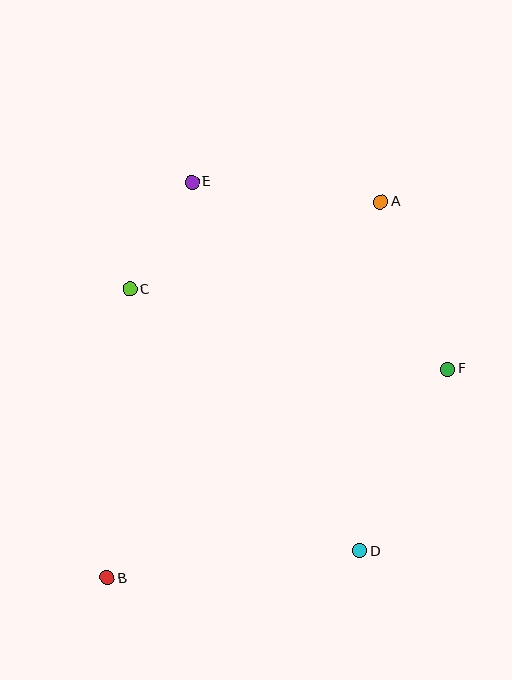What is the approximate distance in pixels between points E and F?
The distance between E and F is approximately 317 pixels.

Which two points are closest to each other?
Points C and E are closest to each other.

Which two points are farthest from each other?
Points A and B are farthest from each other.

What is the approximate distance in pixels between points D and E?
The distance between D and E is approximately 405 pixels.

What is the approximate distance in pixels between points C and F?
The distance between C and F is approximately 328 pixels.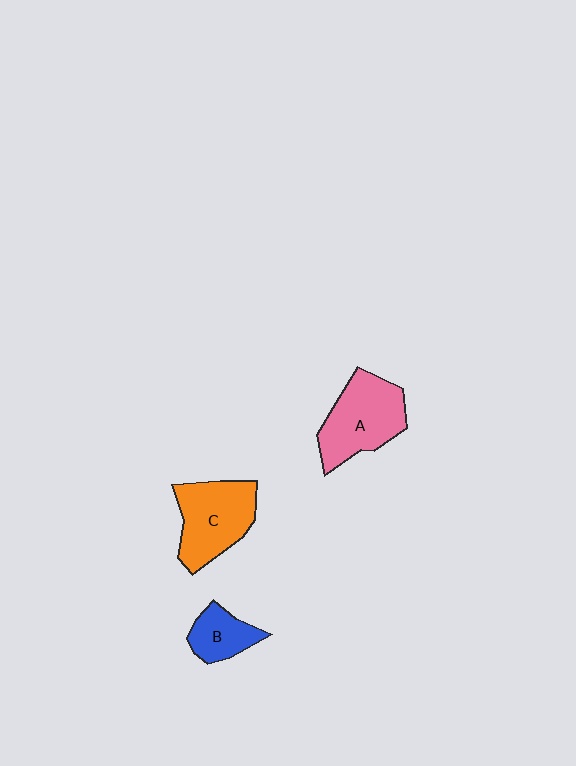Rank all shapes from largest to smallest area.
From largest to smallest: A (pink), C (orange), B (blue).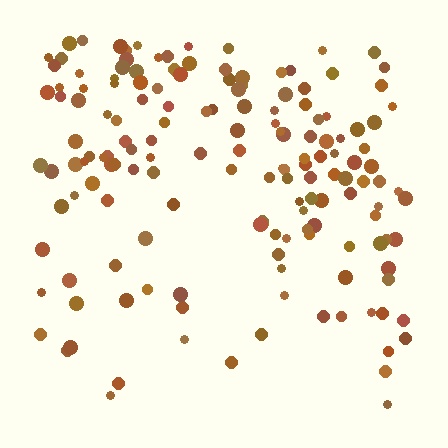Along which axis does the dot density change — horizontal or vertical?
Vertical.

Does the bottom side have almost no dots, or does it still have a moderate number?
Still a moderate number, just noticeably fewer than the top.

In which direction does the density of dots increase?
From bottom to top, with the top side densest.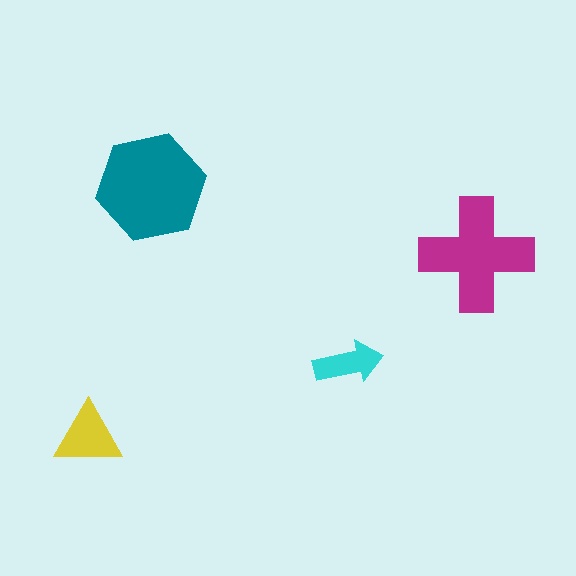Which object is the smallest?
The cyan arrow.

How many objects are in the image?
There are 4 objects in the image.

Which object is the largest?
The teal hexagon.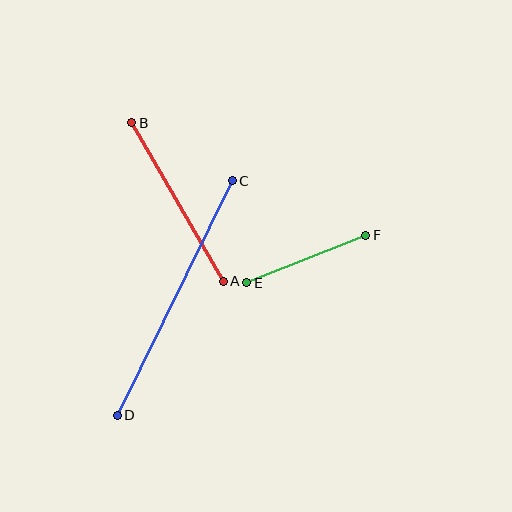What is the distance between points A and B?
The distance is approximately 183 pixels.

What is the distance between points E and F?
The distance is approximately 128 pixels.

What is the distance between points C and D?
The distance is approximately 261 pixels.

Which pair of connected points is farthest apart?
Points C and D are farthest apart.